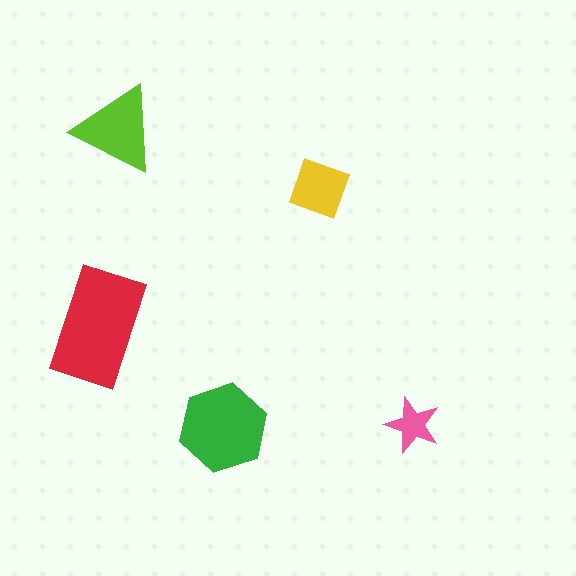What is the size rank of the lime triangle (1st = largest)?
3rd.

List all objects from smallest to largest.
The pink star, the yellow diamond, the lime triangle, the green hexagon, the red rectangle.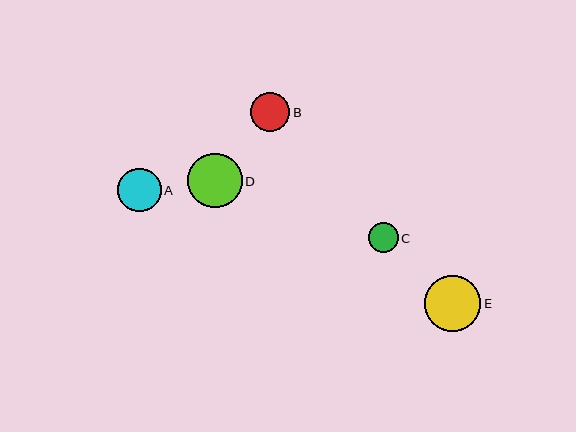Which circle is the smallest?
Circle C is the smallest with a size of approximately 30 pixels.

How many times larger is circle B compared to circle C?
Circle B is approximately 1.3 times the size of circle C.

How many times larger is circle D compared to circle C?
Circle D is approximately 1.8 times the size of circle C.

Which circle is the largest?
Circle E is the largest with a size of approximately 56 pixels.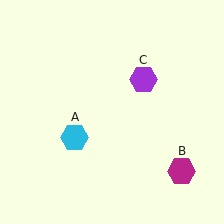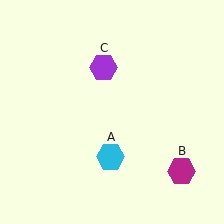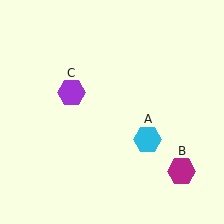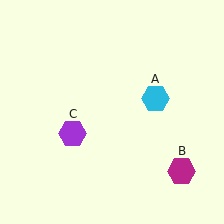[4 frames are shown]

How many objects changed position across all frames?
2 objects changed position: cyan hexagon (object A), purple hexagon (object C).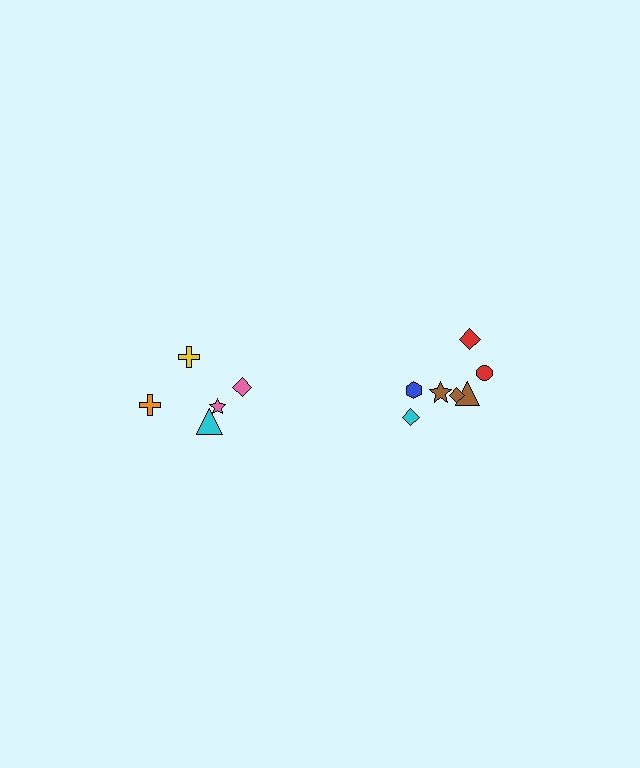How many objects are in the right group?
There are 7 objects.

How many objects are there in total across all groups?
There are 12 objects.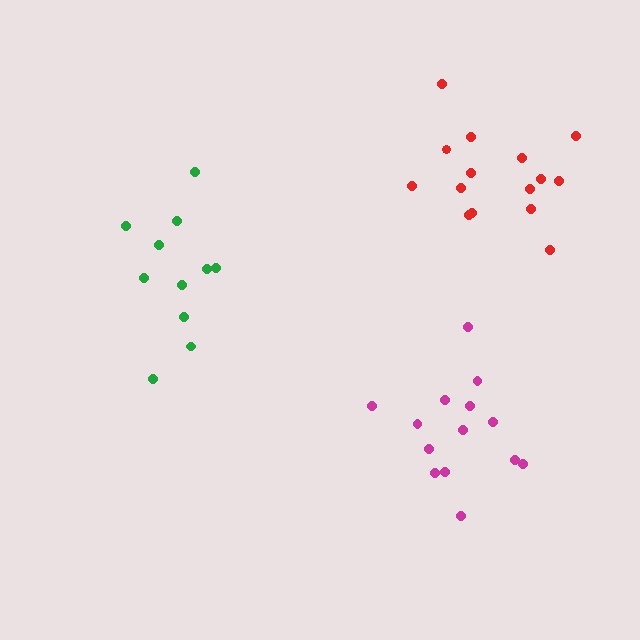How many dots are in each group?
Group 1: 14 dots, Group 2: 11 dots, Group 3: 15 dots (40 total).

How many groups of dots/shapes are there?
There are 3 groups.